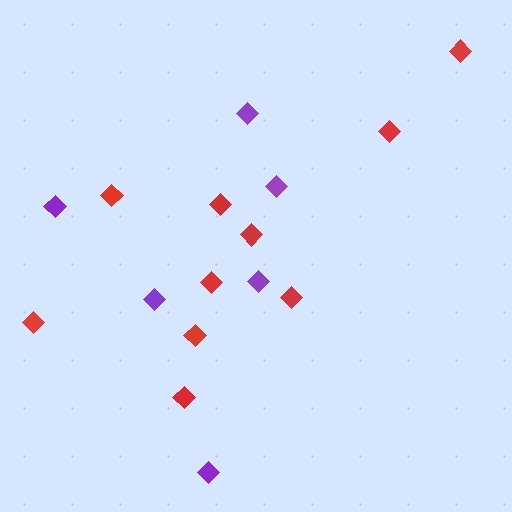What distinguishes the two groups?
There are 2 groups: one group of red diamonds (10) and one group of purple diamonds (6).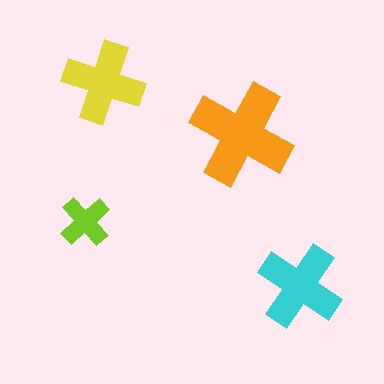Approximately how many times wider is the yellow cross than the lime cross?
About 1.5 times wider.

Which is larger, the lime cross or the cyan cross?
The cyan one.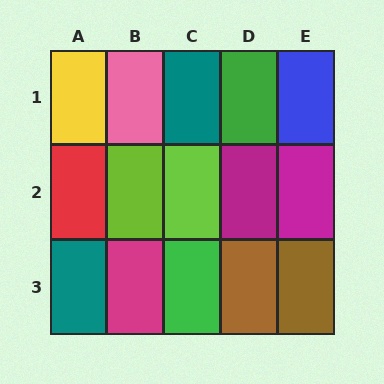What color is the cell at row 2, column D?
Magenta.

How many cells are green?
2 cells are green.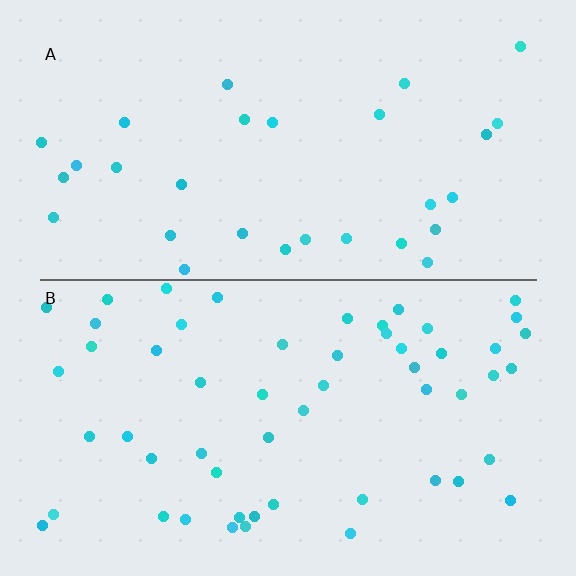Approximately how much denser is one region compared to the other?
Approximately 1.9× — region B over region A.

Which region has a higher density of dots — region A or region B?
B (the bottom).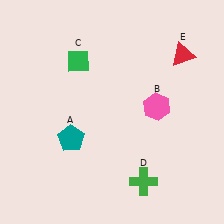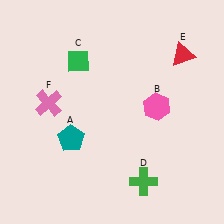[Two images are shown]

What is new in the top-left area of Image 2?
A pink cross (F) was added in the top-left area of Image 2.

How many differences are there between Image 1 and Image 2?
There is 1 difference between the two images.